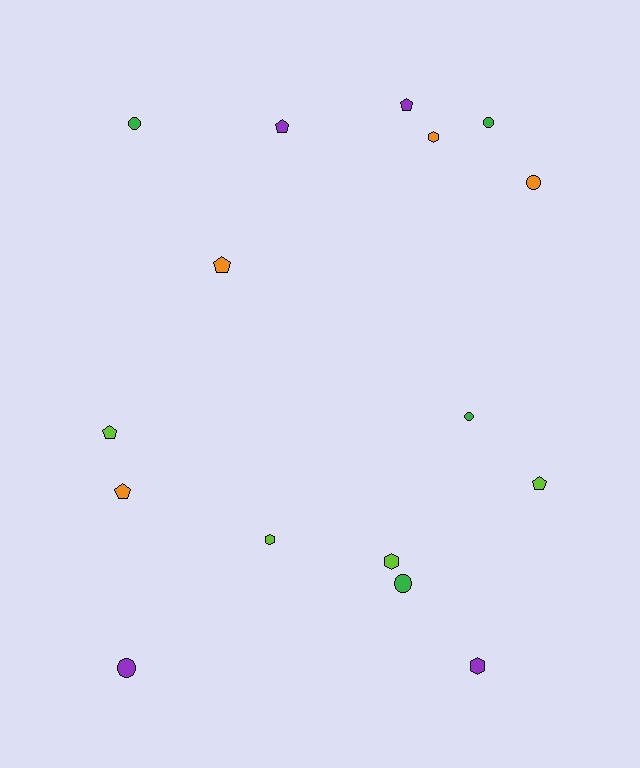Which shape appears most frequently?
Pentagon, with 6 objects.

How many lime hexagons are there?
There are 2 lime hexagons.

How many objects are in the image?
There are 16 objects.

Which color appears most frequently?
Green, with 4 objects.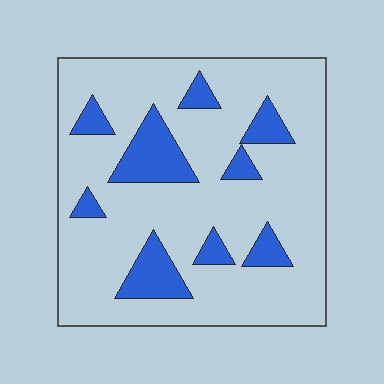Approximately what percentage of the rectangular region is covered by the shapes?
Approximately 20%.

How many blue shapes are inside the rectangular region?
9.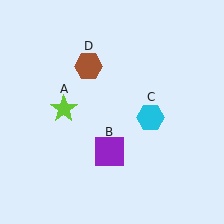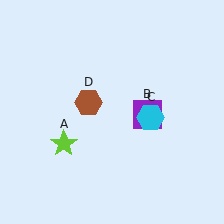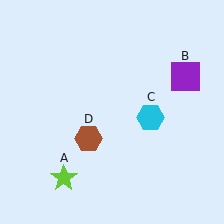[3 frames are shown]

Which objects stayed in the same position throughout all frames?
Cyan hexagon (object C) remained stationary.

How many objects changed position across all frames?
3 objects changed position: lime star (object A), purple square (object B), brown hexagon (object D).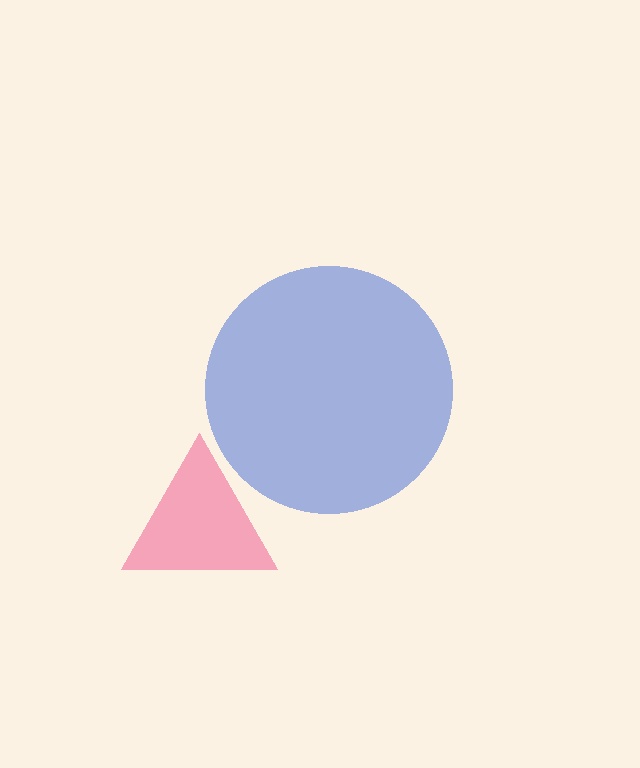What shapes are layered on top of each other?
The layered shapes are: a blue circle, a pink triangle.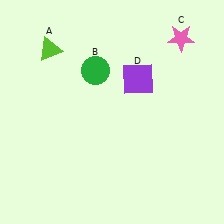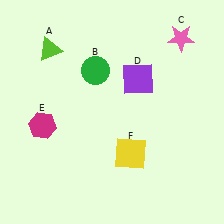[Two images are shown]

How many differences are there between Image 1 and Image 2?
There are 2 differences between the two images.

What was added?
A magenta hexagon (E), a yellow square (F) were added in Image 2.